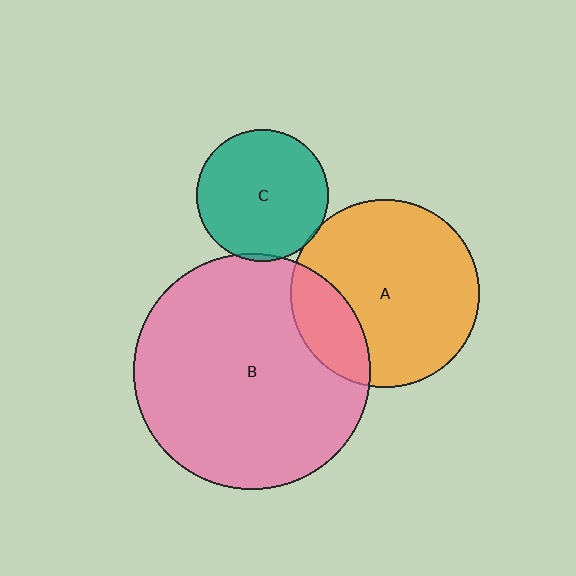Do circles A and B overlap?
Yes.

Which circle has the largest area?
Circle B (pink).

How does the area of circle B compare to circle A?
Approximately 1.6 times.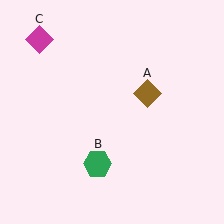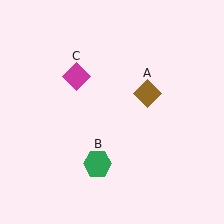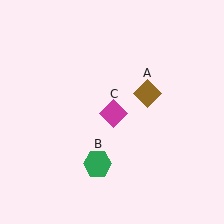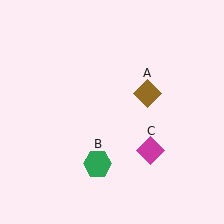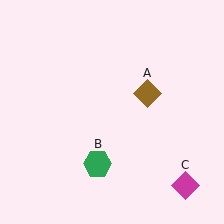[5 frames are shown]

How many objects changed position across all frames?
1 object changed position: magenta diamond (object C).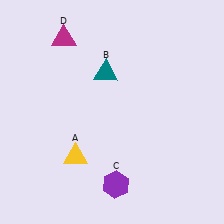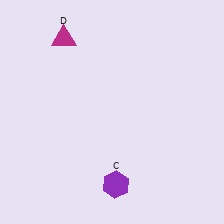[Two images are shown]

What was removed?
The yellow triangle (A), the teal triangle (B) were removed in Image 2.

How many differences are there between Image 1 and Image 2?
There are 2 differences between the two images.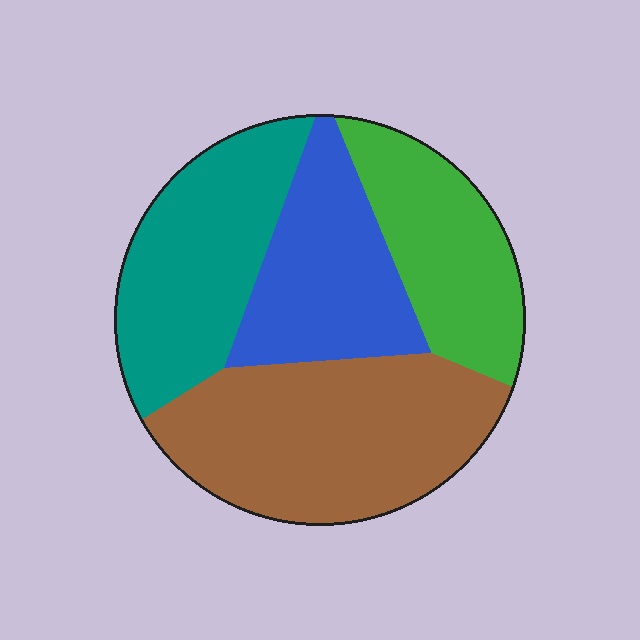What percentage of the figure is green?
Green takes up less than a quarter of the figure.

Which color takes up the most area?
Brown, at roughly 35%.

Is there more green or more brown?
Brown.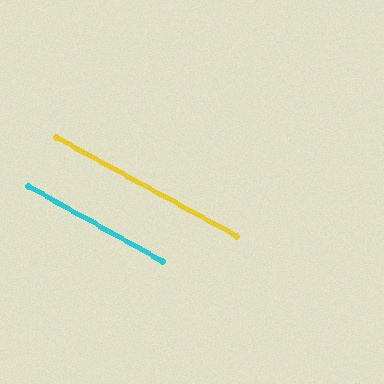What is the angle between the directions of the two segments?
Approximately 0 degrees.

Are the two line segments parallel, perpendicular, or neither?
Parallel — their directions differ by only 0.3°.